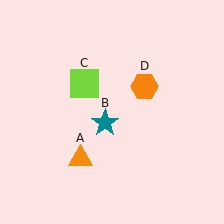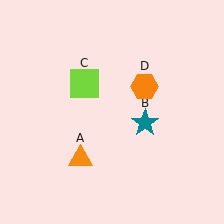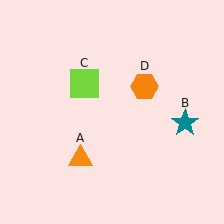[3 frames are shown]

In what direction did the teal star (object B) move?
The teal star (object B) moved right.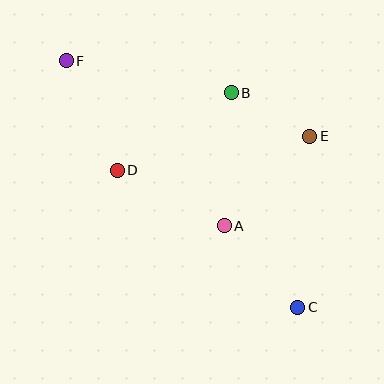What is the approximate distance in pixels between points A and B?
The distance between A and B is approximately 133 pixels.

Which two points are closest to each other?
Points B and E are closest to each other.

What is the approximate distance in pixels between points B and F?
The distance between B and F is approximately 168 pixels.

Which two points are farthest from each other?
Points C and F are farthest from each other.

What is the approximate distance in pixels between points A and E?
The distance between A and E is approximately 124 pixels.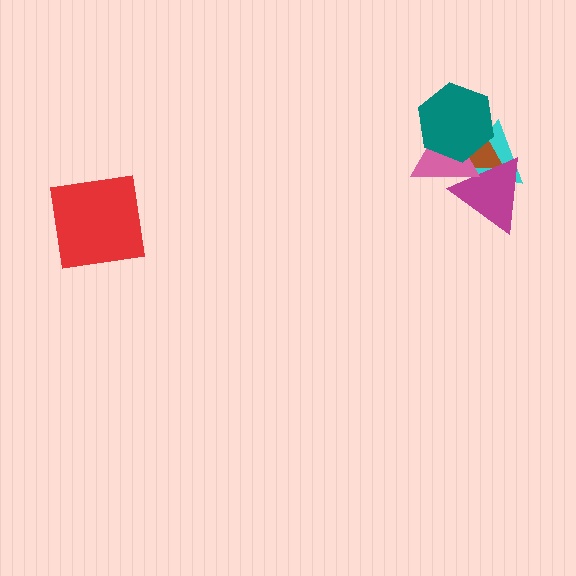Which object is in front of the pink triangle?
The teal hexagon is in front of the pink triangle.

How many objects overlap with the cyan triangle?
4 objects overlap with the cyan triangle.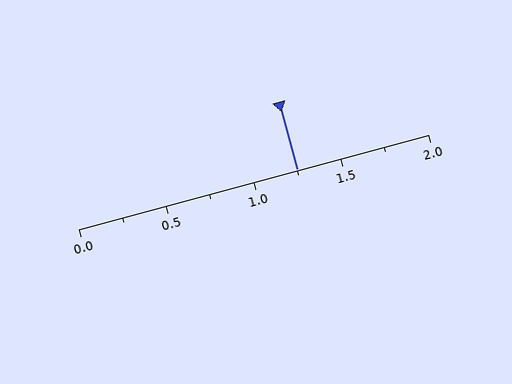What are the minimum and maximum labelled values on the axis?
The axis runs from 0.0 to 2.0.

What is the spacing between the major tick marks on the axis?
The major ticks are spaced 0.5 apart.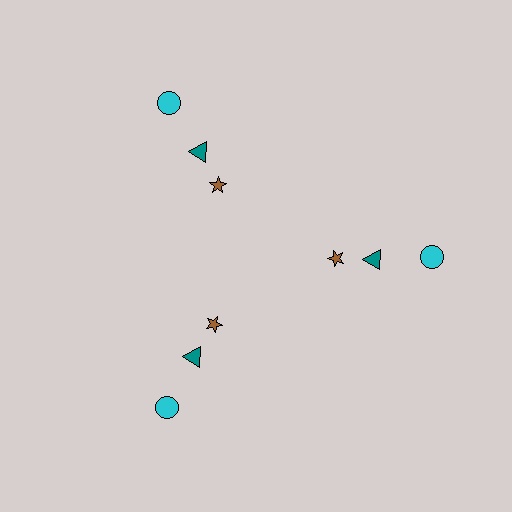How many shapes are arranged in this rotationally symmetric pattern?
There are 9 shapes, arranged in 3 groups of 3.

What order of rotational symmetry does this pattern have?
This pattern has 3-fold rotational symmetry.